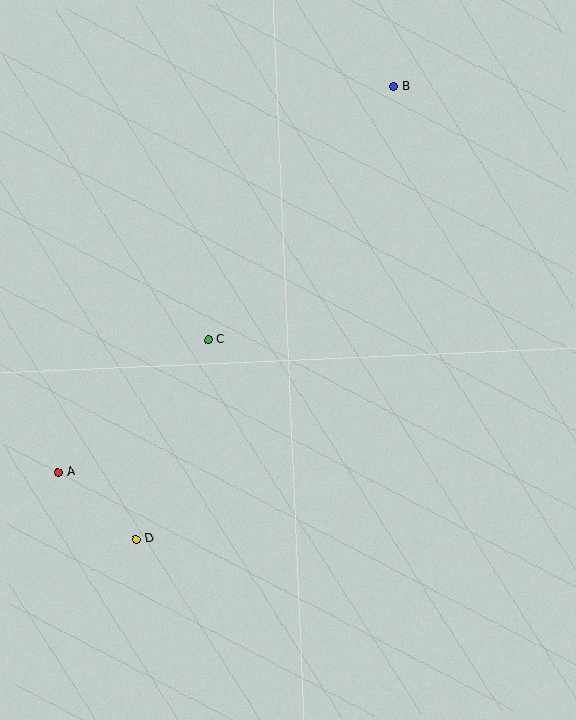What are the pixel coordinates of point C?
Point C is at (208, 340).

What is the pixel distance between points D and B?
The distance between D and B is 520 pixels.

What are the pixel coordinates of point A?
Point A is at (58, 472).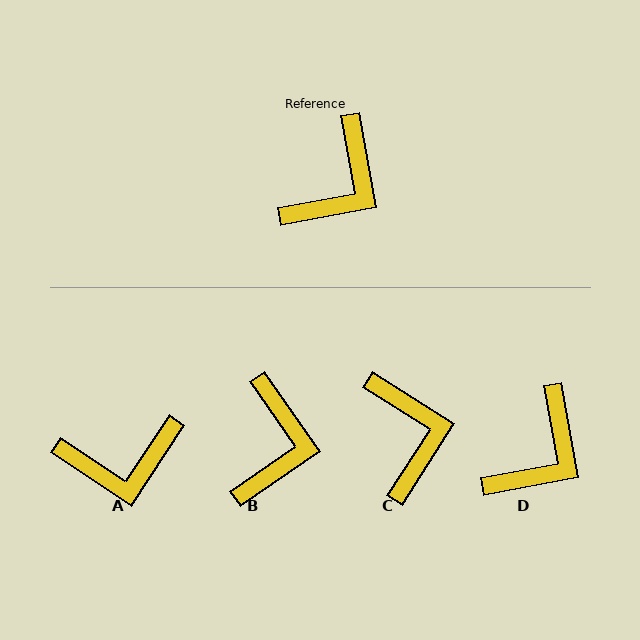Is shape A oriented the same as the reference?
No, it is off by about 44 degrees.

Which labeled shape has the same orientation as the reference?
D.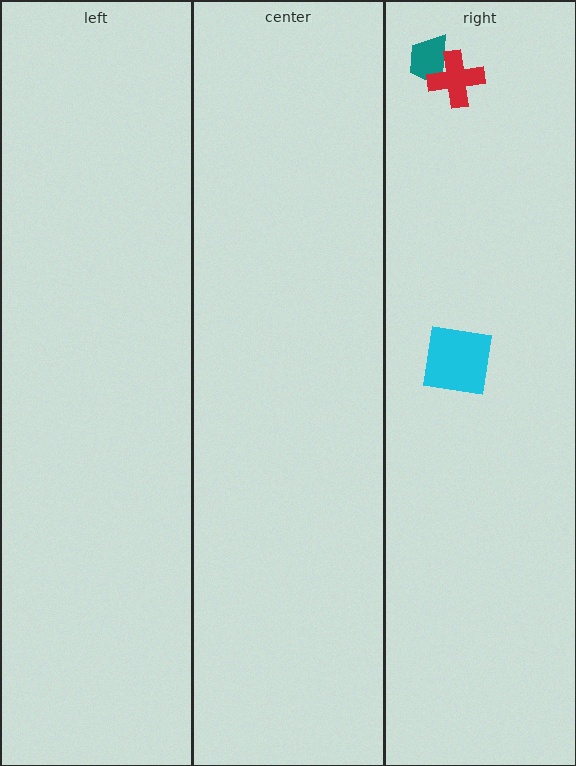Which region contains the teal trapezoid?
The right region.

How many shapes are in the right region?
3.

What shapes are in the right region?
The teal trapezoid, the red cross, the cyan square.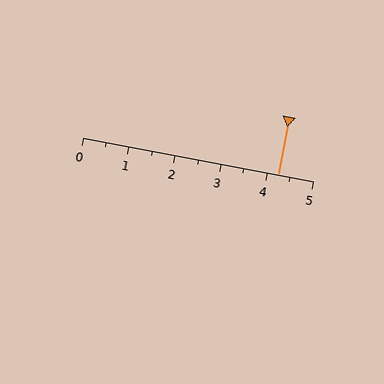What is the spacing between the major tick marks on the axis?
The major ticks are spaced 1 apart.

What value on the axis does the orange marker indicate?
The marker indicates approximately 4.2.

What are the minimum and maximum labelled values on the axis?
The axis runs from 0 to 5.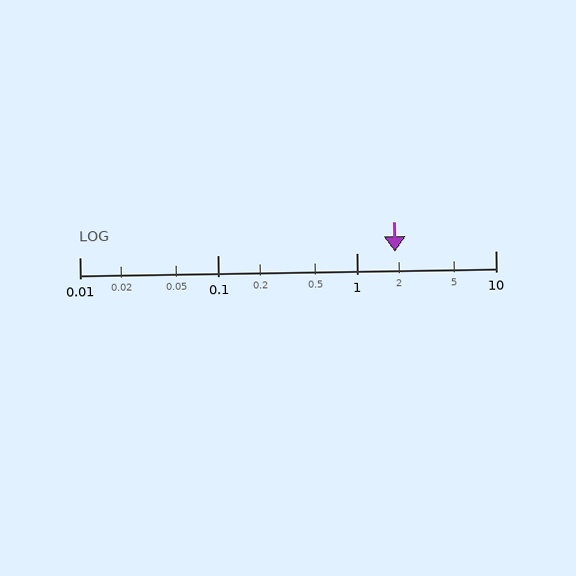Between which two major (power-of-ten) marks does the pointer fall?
The pointer is between 1 and 10.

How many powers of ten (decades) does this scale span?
The scale spans 3 decades, from 0.01 to 10.